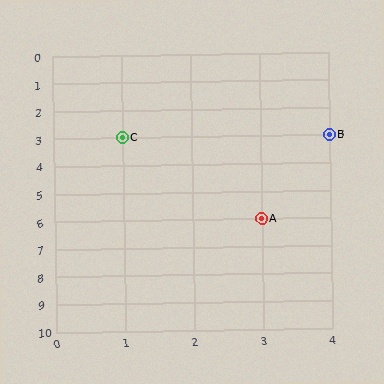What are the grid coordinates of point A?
Point A is at grid coordinates (3, 6).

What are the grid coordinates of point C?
Point C is at grid coordinates (1, 3).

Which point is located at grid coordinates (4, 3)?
Point B is at (4, 3).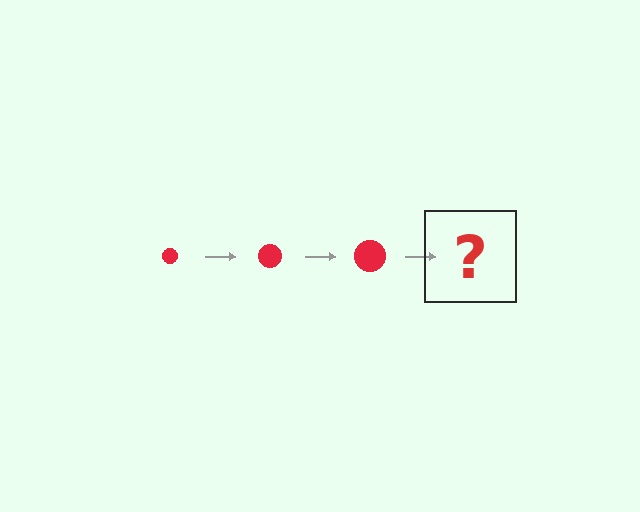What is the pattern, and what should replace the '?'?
The pattern is that the circle gets progressively larger each step. The '?' should be a red circle, larger than the previous one.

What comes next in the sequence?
The next element should be a red circle, larger than the previous one.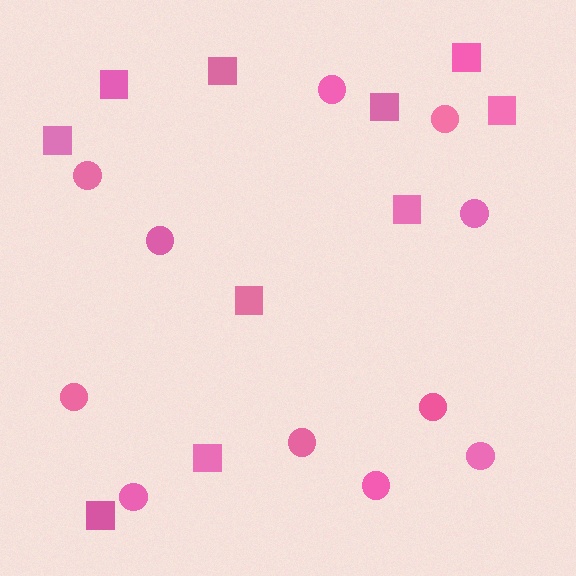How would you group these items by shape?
There are 2 groups: one group of squares (10) and one group of circles (11).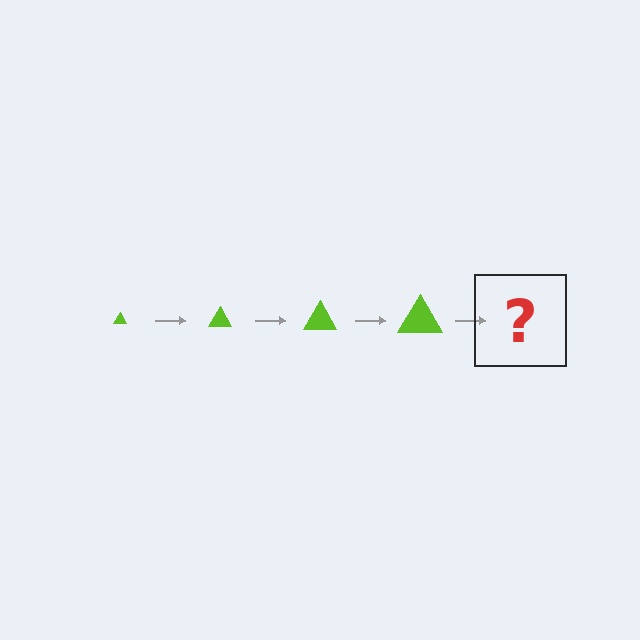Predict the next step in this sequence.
The next step is a lime triangle, larger than the previous one.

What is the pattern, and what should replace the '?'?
The pattern is that the triangle gets progressively larger each step. The '?' should be a lime triangle, larger than the previous one.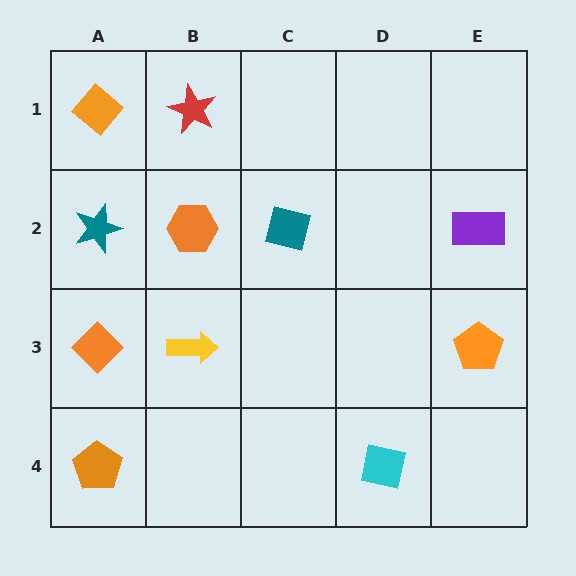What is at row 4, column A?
An orange pentagon.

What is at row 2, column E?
A purple rectangle.